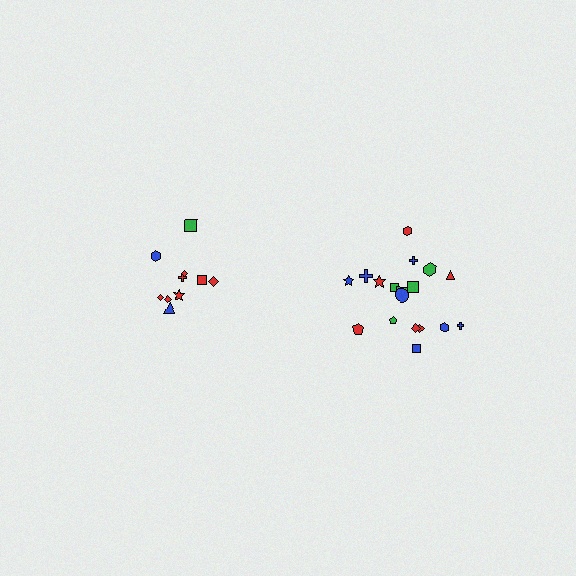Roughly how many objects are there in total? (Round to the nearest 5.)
Roughly 30 objects in total.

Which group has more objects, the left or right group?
The right group.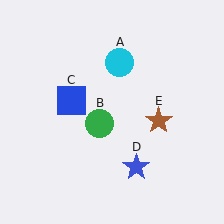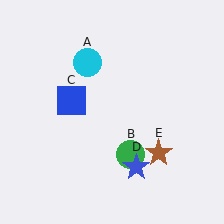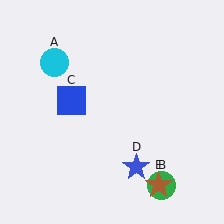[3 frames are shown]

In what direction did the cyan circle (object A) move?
The cyan circle (object A) moved left.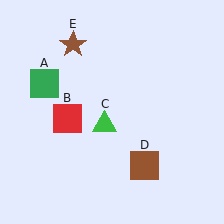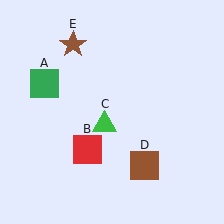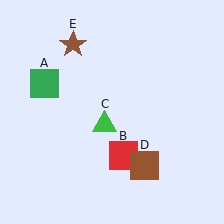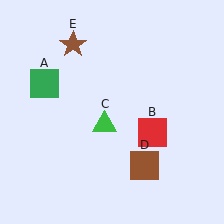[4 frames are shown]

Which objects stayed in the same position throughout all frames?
Green square (object A) and green triangle (object C) and brown square (object D) and brown star (object E) remained stationary.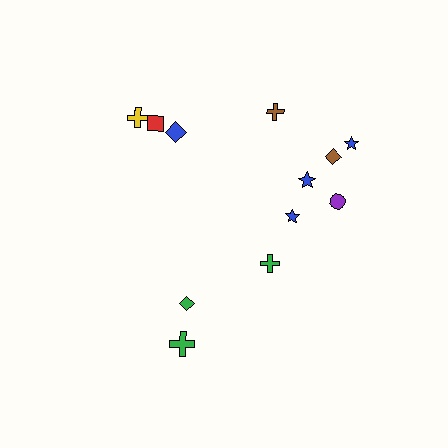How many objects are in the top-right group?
There are 6 objects.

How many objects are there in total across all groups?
There are 12 objects.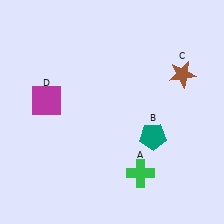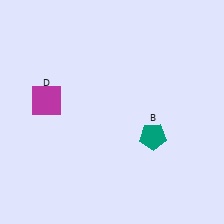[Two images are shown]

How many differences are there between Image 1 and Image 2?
There are 2 differences between the two images.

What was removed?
The green cross (A), the brown star (C) were removed in Image 2.